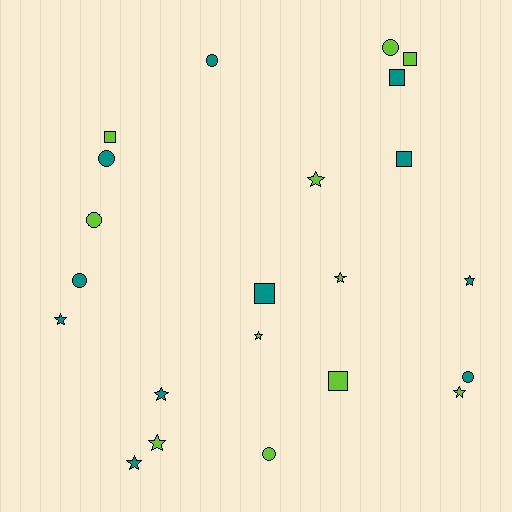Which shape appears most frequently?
Star, with 9 objects.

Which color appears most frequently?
Lime, with 11 objects.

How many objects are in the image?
There are 22 objects.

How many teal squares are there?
There are 3 teal squares.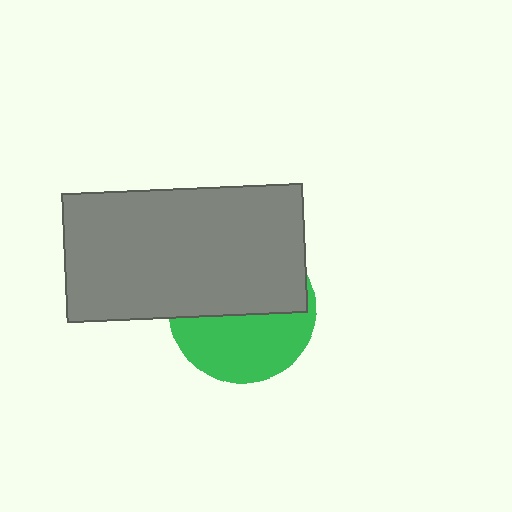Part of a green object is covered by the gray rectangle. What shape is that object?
It is a circle.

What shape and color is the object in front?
The object in front is a gray rectangle.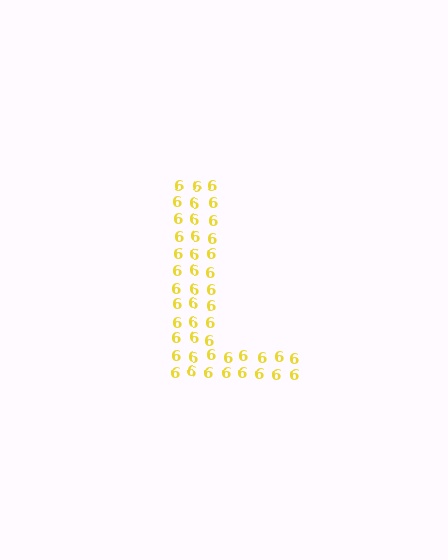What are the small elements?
The small elements are digit 6's.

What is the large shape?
The large shape is the letter L.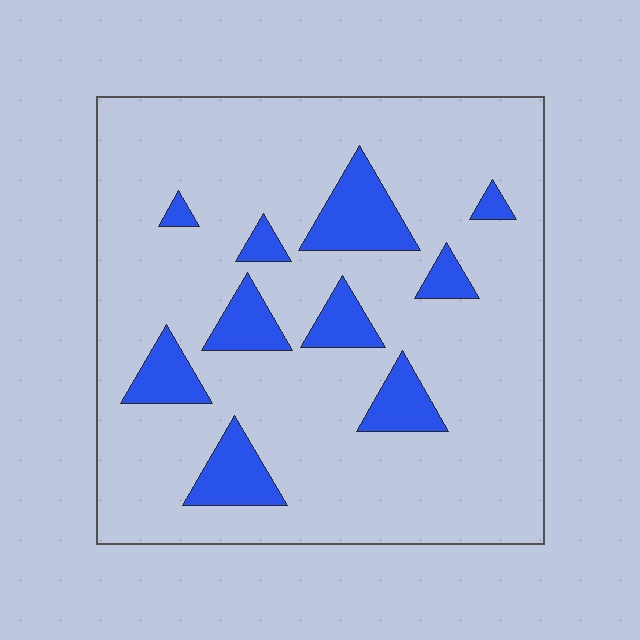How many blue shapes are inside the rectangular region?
10.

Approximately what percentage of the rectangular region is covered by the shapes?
Approximately 15%.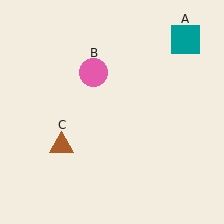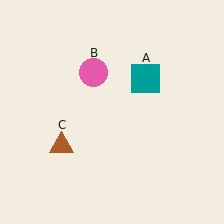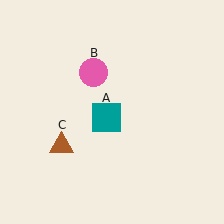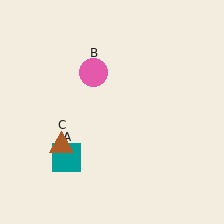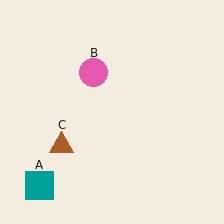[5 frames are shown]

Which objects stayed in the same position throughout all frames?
Pink circle (object B) and brown triangle (object C) remained stationary.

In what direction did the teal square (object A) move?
The teal square (object A) moved down and to the left.